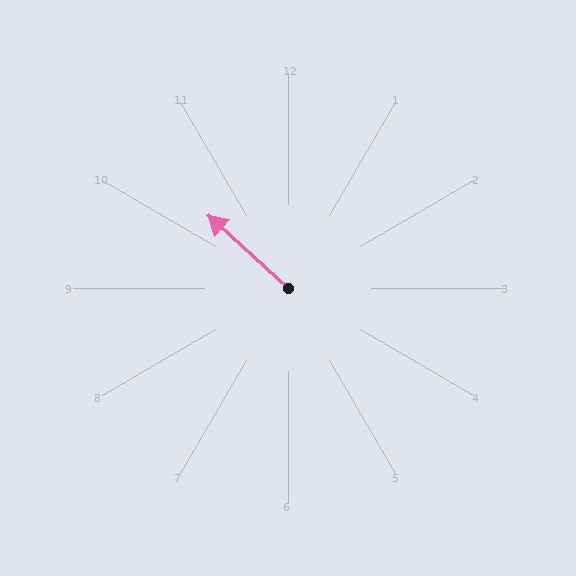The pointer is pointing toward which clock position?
Roughly 10 o'clock.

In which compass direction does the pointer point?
Northwest.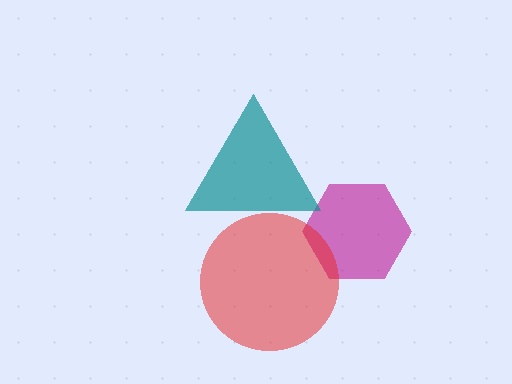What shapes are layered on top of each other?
The layered shapes are: a magenta hexagon, a teal triangle, a red circle.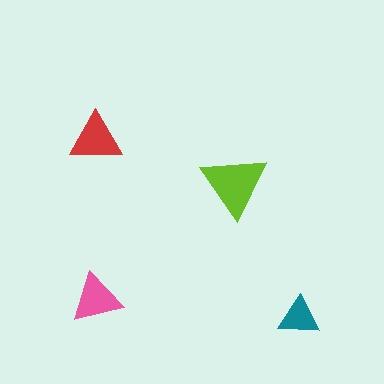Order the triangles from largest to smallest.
the lime one, the red one, the pink one, the teal one.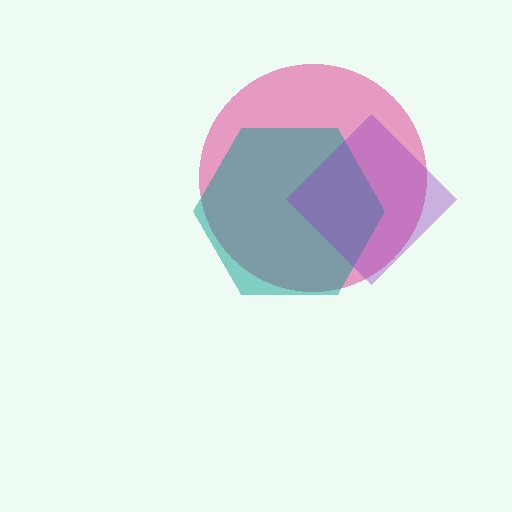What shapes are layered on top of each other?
The layered shapes are: a pink circle, a teal hexagon, a purple diamond.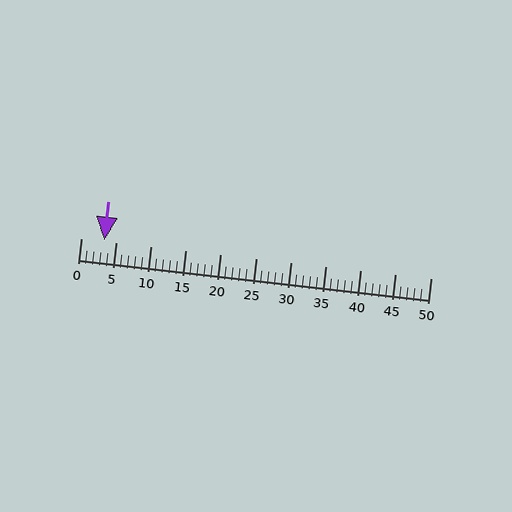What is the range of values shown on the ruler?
The ruler shows values from 0 to 50.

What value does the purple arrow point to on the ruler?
The purple arrow points to approximately 3.